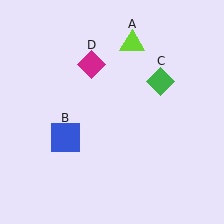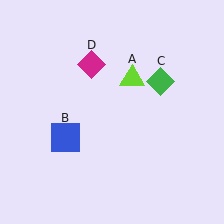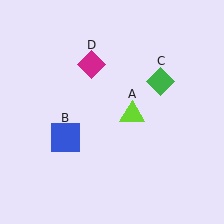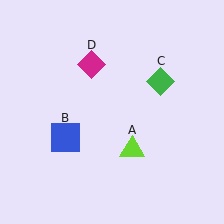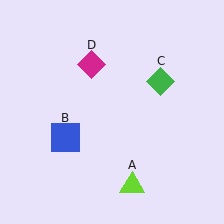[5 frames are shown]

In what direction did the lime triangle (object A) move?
The lime triangle (object A) moved down.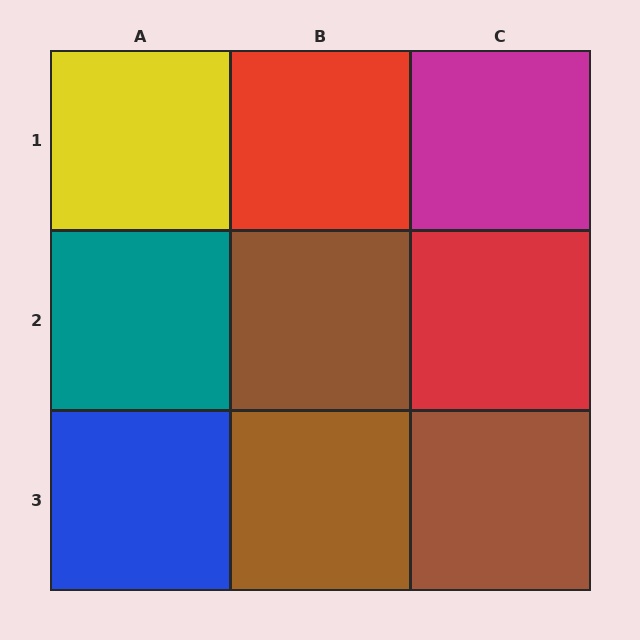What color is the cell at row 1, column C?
Magenta.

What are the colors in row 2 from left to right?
Teal, brown, red.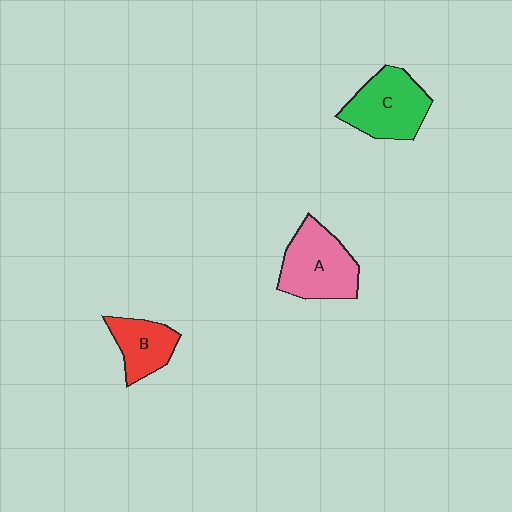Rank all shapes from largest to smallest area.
From largest to smallest: A (pink), C (green), B (red).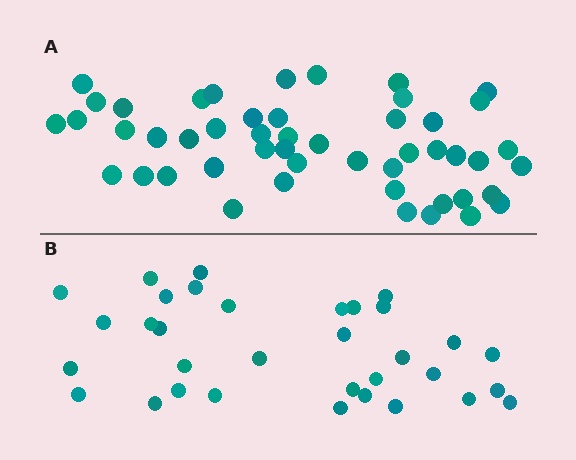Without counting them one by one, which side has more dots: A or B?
Region A (the top region) has more dots.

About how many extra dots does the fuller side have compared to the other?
Region A has approximately 15 more dots than region B.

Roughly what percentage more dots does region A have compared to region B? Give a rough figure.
About 50% more.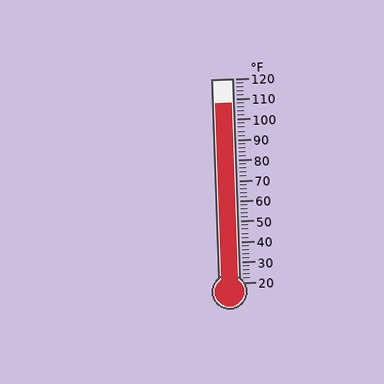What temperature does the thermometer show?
The thermometer shows approximately 108°F.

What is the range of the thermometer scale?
The thermometer scale ranges from 20°F to 120°F.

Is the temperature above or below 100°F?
The temperature is above 100°F.